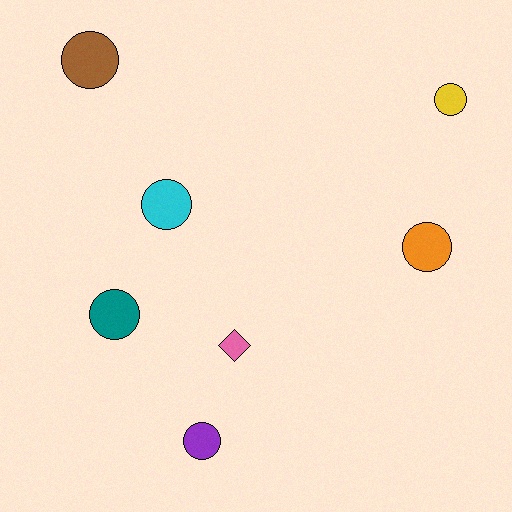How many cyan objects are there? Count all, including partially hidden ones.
There is 1 cyan object.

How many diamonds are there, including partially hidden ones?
There is 1 diamond.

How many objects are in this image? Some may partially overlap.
There are 7 objects.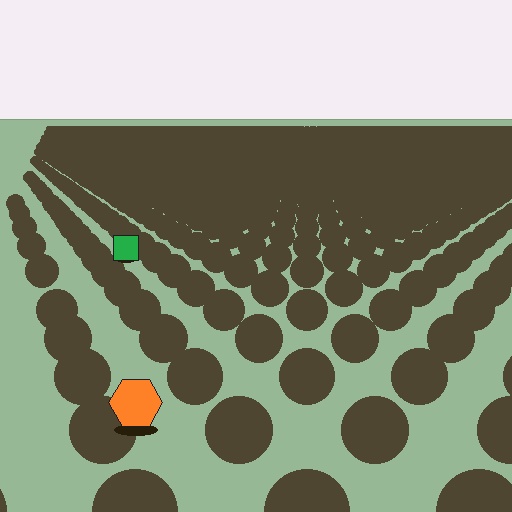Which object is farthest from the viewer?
The green square is farthest from the viewer. It appears smaller and the ground texture around it is denser.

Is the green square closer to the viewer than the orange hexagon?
No. The orange hexagon is closer — you can tell from the texture gradient: the ground texture is coarser near it.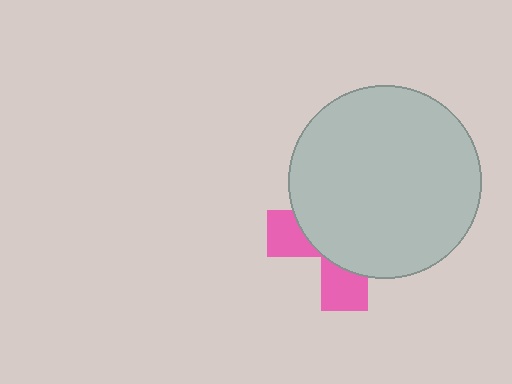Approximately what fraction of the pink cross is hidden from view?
Roughly 70% of the pink cross is hidden behind the light gray circle.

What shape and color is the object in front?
The object in front is a light gray circle.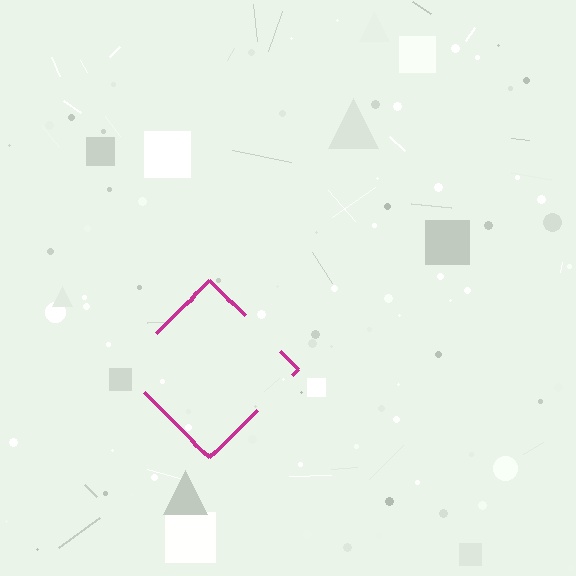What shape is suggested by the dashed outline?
The dashed outline suggests a diamond.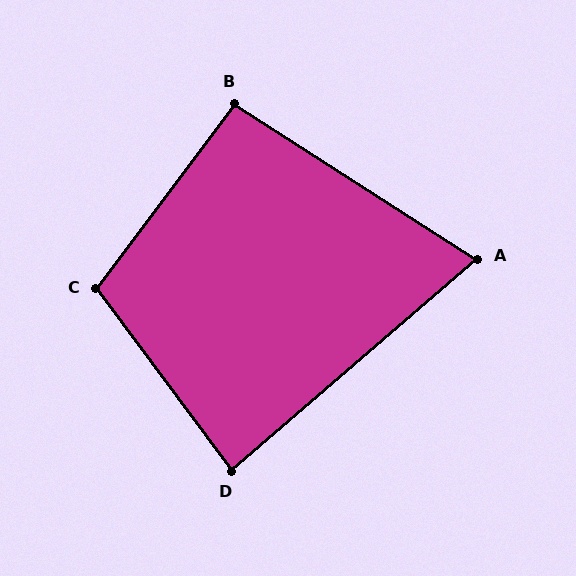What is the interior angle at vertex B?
Approximately 94 degrees (approximately right).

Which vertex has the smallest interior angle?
A, at approximately 73 degrees.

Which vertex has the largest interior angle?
C, at approximately 107 degrees.